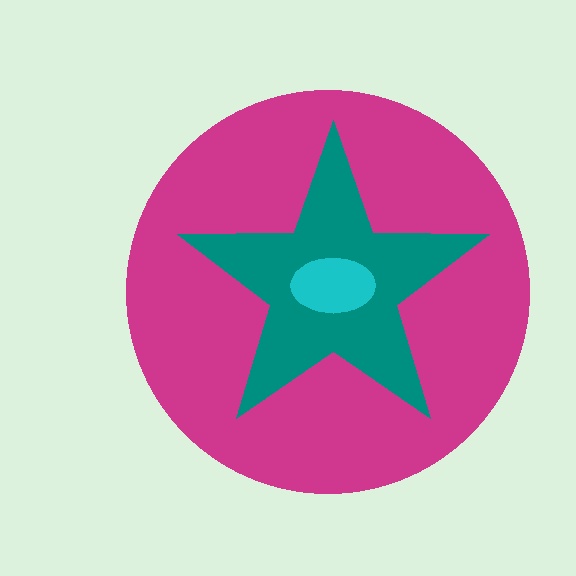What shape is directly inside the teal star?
The cyan ellipse.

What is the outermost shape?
The magenta circle.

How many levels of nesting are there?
3.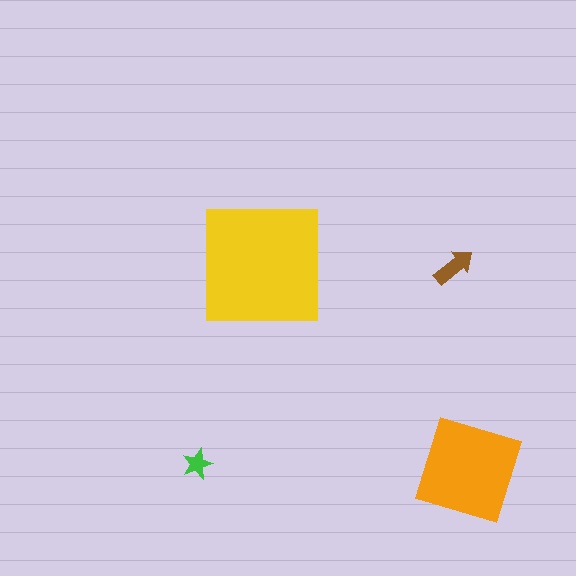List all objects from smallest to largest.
The green star, the brown arrow, the orange diamond, the yellow square.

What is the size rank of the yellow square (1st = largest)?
1st.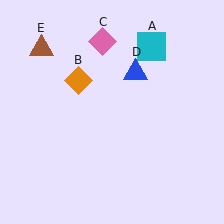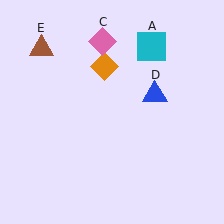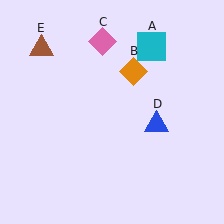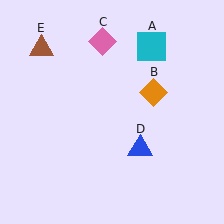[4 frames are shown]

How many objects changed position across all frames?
2 objects changed position: orange diamond (object B), blue triangle (object D).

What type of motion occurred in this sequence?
The orange diamond (object B), blue triangle (object D) rotated clockwise around the center of the scene.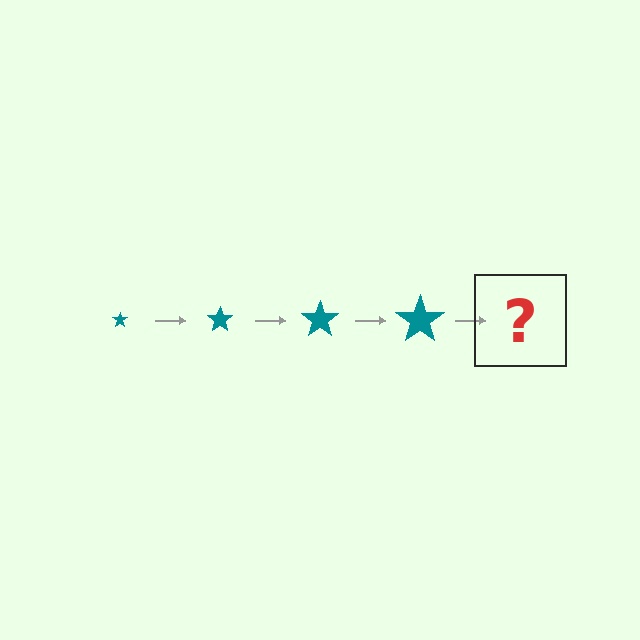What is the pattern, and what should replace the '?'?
The pattern is that the star gets progressively larger each step. The '?' should be a teal star, larger than the previous one.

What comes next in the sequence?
The next element should be a teal star, larger than the previous one.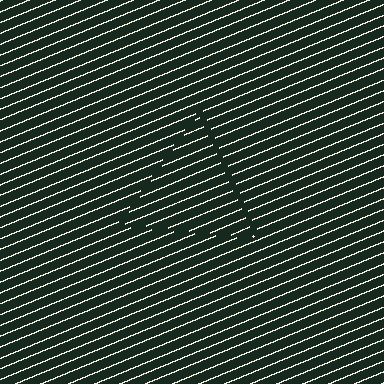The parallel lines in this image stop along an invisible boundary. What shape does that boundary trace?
An illusory triangle. The interior of the shape contains the same grating, shifted by half a period — the contour is defined by the phase discontinuity where line-ends from the inner and outer gratings abut.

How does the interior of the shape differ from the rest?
The interior of the shape contains the same grating, shifted by half a period — the contour is defined by the phase discontinuity where line-ends from the inner and outer gratings abut.